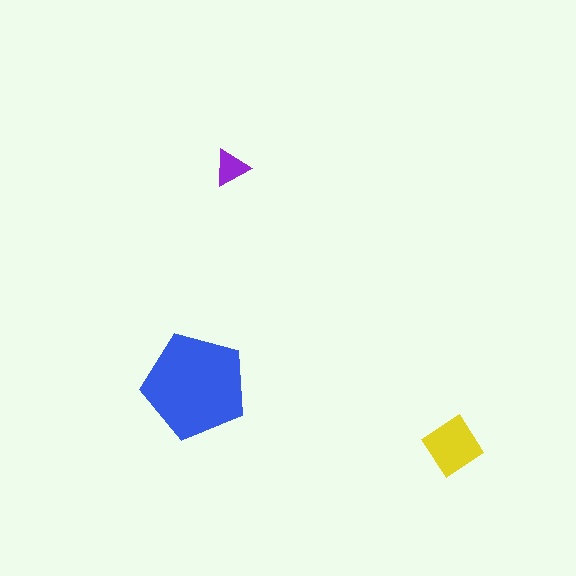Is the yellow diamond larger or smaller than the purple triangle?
Larger.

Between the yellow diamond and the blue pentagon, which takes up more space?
The blue pentagon.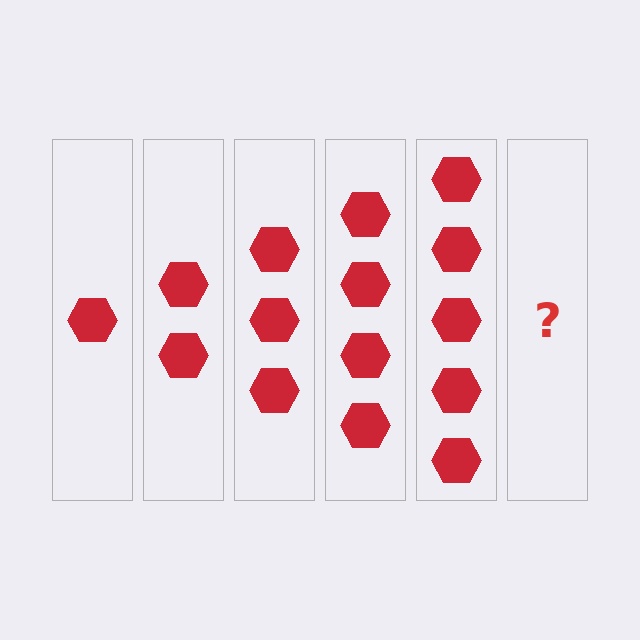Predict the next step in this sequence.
The next step is 6 hexagons.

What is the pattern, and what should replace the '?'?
The pattern is that each step adds one more hexagon. The '?' should be 6 hexagons.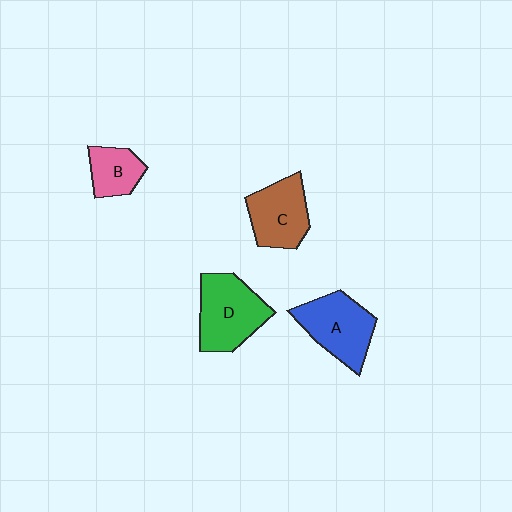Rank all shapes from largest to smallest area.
From largest to smallest: D (green), A (blue), C (brown), B (pink).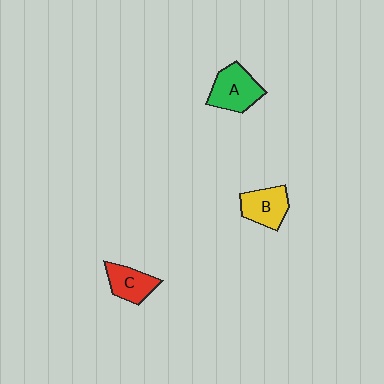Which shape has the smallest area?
Shape C (red).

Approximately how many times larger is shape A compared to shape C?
Approximately 1.3 times.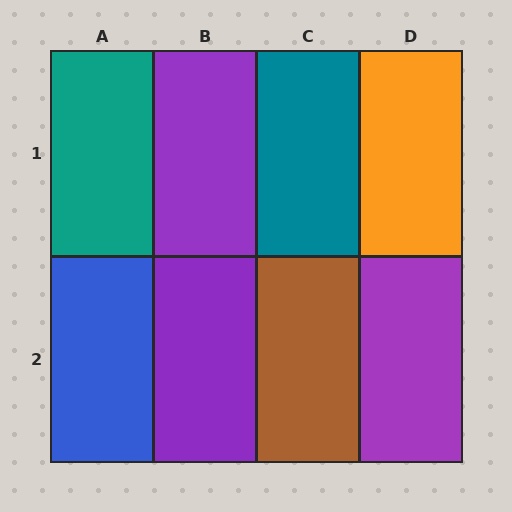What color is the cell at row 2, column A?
Blue.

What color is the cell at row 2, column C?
Brown.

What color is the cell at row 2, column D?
Purple.